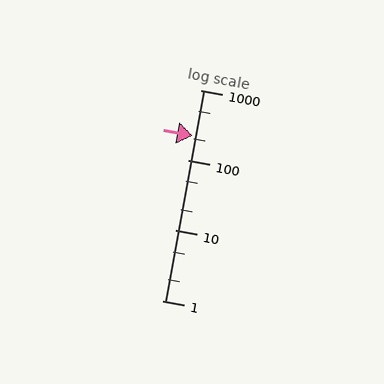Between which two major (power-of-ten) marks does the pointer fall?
The pointer is between 100 and 1000.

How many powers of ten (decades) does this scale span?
The scale spans 3 decades, from 1 to 1000.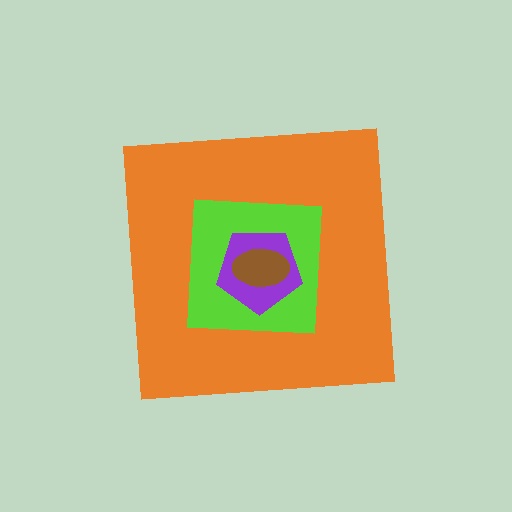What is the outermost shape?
The orange square.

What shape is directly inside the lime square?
The purple pentagon.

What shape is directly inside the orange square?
The lime square.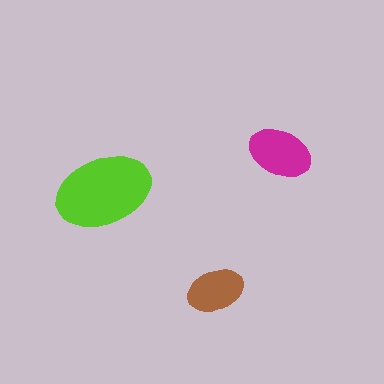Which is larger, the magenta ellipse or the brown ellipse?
The magenta one.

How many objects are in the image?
There are 3 objects in the image.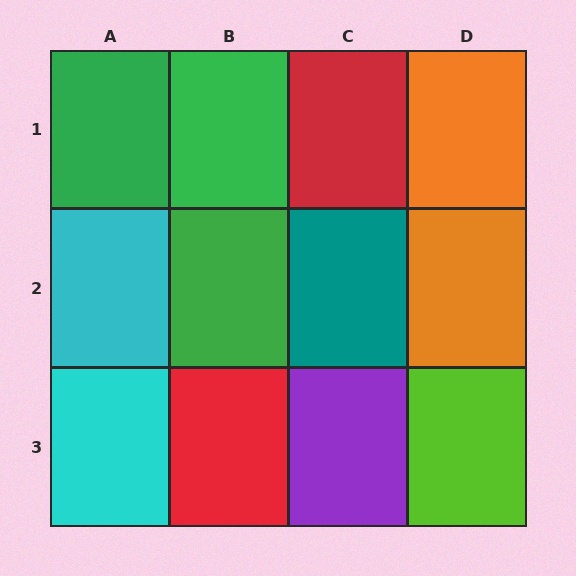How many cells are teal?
1 cell is teal.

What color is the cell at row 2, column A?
Cyan.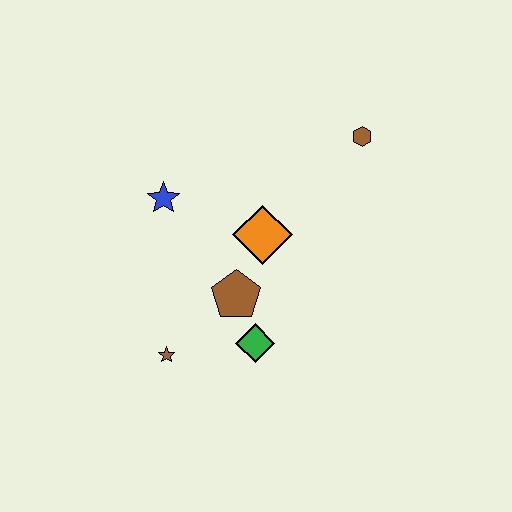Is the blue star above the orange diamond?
Yes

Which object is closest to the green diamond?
The brown pentagon is closest to the green diamond.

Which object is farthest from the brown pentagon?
The brown hexagon is farthest from the brown pentagon.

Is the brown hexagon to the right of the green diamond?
Yes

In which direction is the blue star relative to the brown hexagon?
The blue star is to the left of the brown hexagon.